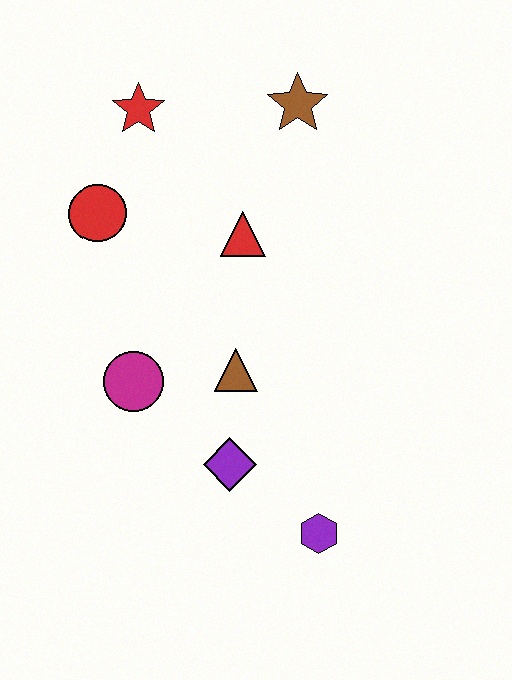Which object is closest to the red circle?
The red star is closest to the red circle.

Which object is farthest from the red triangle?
The purple hexagon is farthest from the red triangle.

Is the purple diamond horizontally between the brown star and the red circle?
Yes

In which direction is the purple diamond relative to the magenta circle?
The purple diamond is to the right of the magenta circle.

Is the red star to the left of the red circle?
No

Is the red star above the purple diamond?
Yes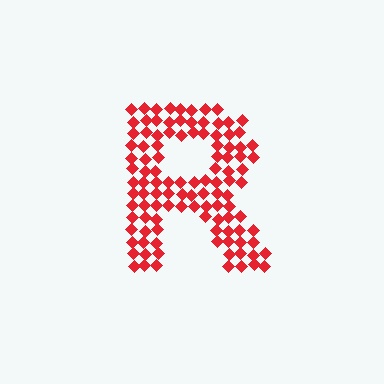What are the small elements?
The small elements are diamonds.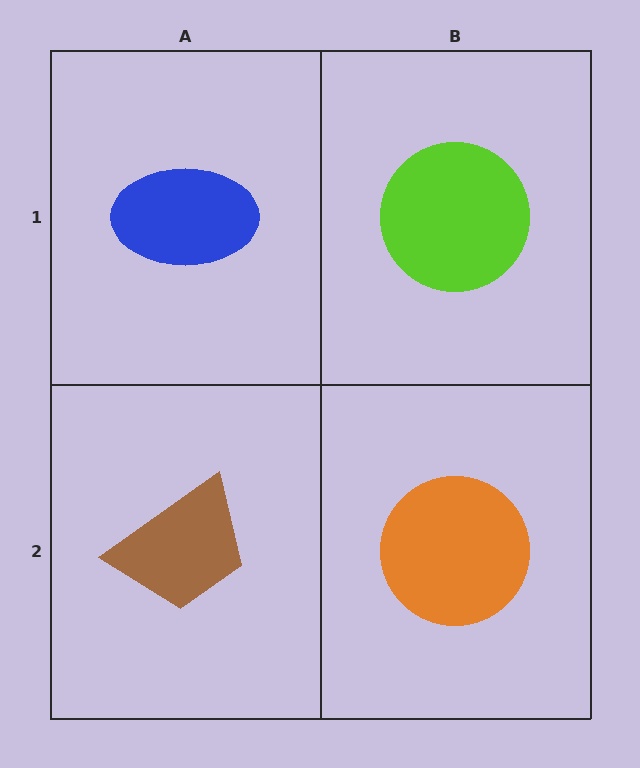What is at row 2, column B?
An orange circle.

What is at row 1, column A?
A blue ellipse.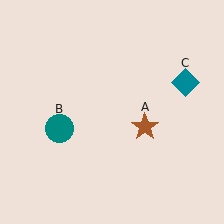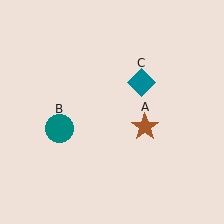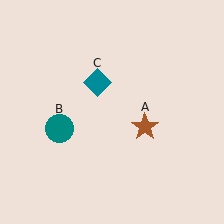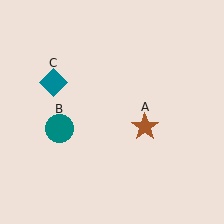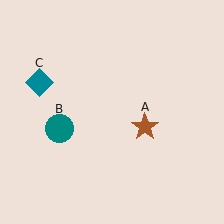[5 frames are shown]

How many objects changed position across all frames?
1 object changed position: teal diamond (object C).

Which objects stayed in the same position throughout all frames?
Brown star (object A) and teal circle (object B) remained stationary.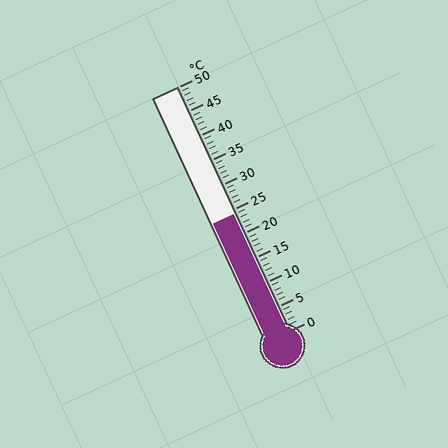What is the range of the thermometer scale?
The thermometer scale ranges from 0°C to 50°C.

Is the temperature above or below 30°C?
The temperature is below 30°C.